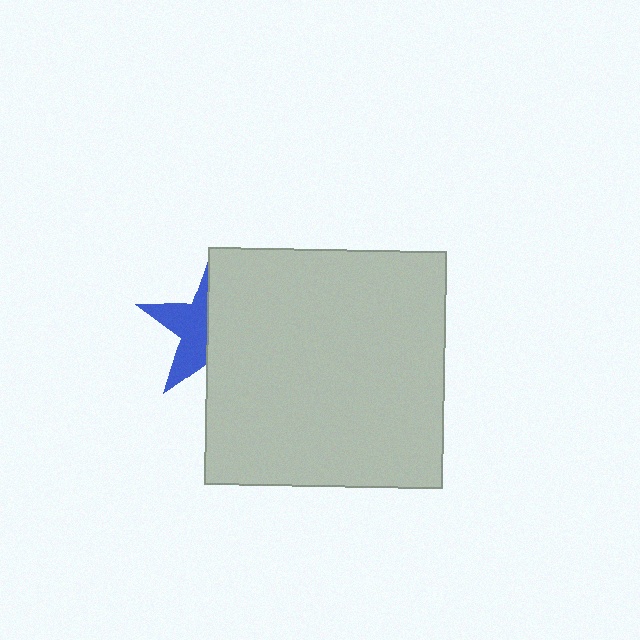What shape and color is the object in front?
The object in front is a light gray square.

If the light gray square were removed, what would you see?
You would see the complete blue star.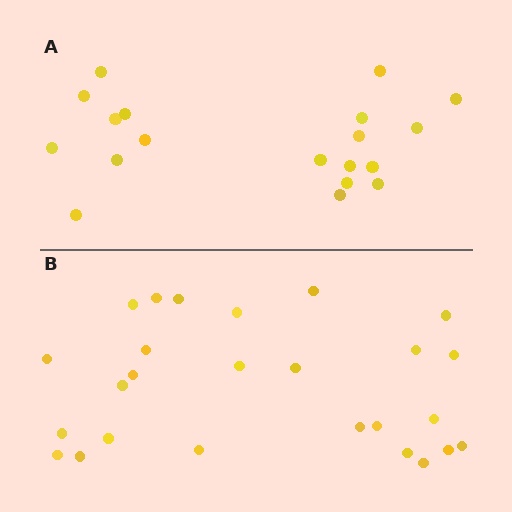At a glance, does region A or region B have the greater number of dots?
Region B (the bottom region) has more dots.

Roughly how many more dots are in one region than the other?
Region B has roughly 8 or so more dots than region A.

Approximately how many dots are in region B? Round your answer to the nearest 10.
About 30 dots. (The exact count is 26, which rounds to 30.)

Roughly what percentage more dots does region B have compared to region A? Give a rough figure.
About 35% more.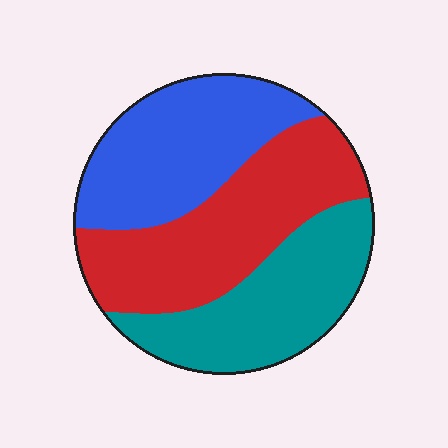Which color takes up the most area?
Red, at roughly 35%.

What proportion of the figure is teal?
Teal takes up between a sixth and a third of the figure.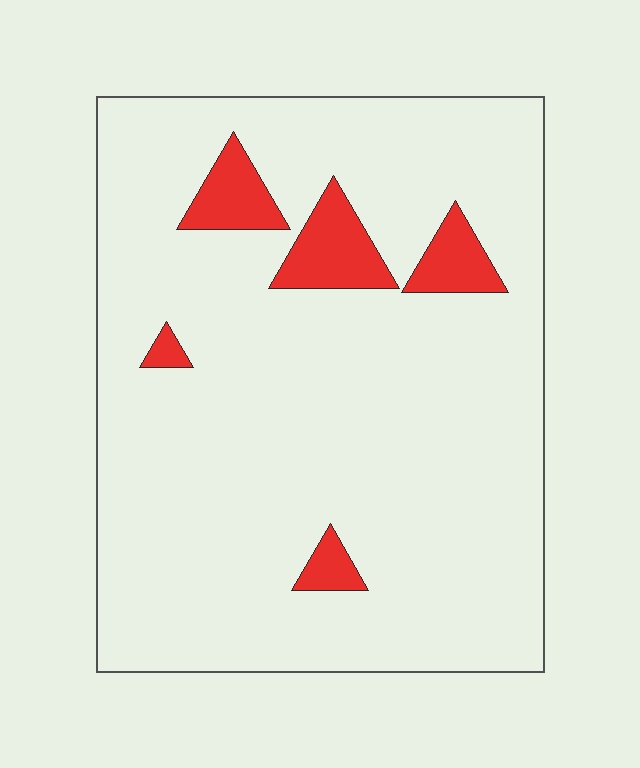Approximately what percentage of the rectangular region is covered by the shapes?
Approximately 10%.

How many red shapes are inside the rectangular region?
5.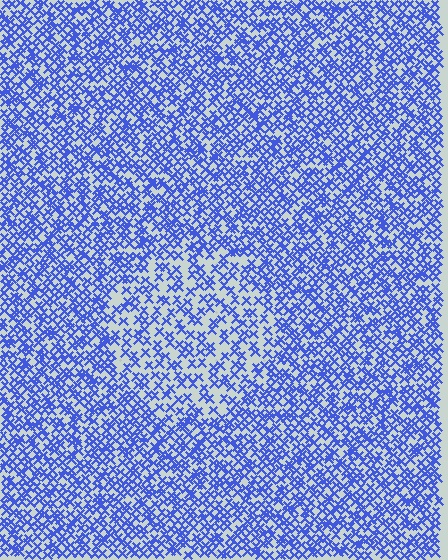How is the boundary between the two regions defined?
The boundary is defined by a change in element density (approximately 1.7x ratio). All elements are the same color, size, and shape.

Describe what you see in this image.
The image contains small blue elements arranged at two different densities. A circle-shaped region is visible where the elements are less densely packed than the surrounding area.